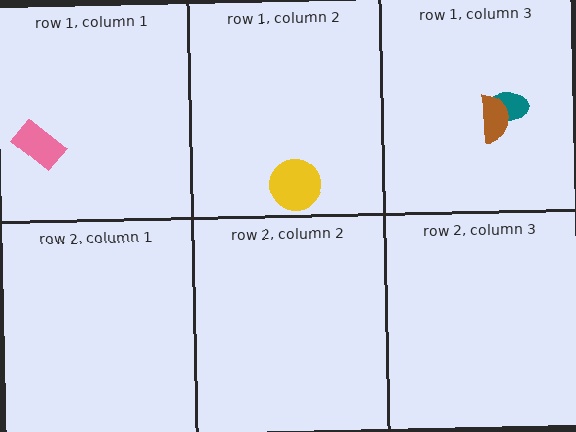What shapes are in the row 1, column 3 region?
The teal ellipse, the brown semicircle.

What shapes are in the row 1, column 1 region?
The pink rectangle.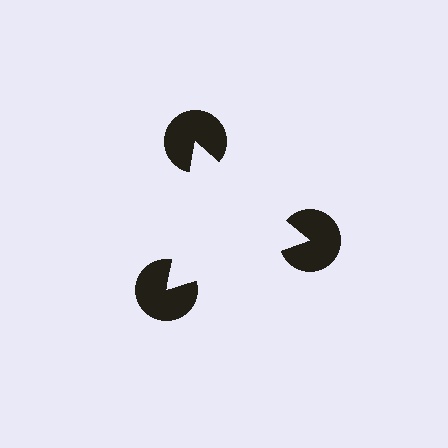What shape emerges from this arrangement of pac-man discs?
An illusory triangle — its edges are inferred from the aligned wedge cuts in the pac-man discs, not physically drawn.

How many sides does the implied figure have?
3 sides.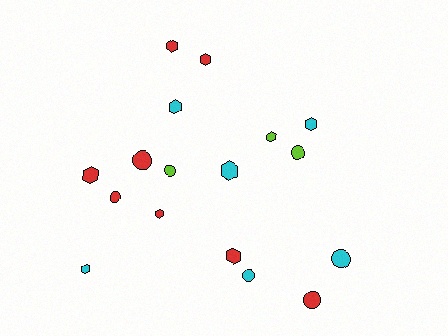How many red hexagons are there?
There are 5 red hexagons.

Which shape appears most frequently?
Hexagon, with 10 objects.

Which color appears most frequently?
Red, with 8 objects.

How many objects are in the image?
There are 17 objects.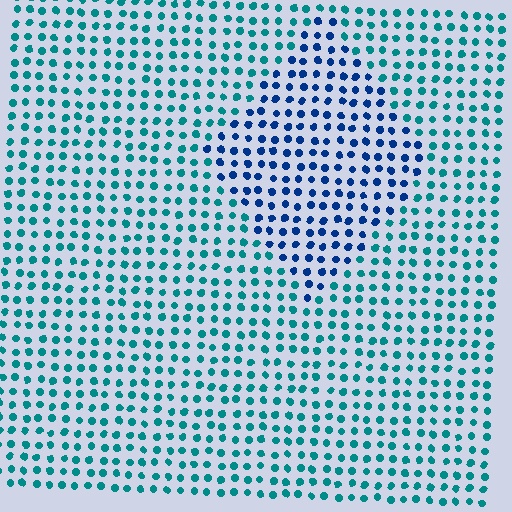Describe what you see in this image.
The image is filled with small teal elements in a uniform arrangement. A diamond-shaped region is visible where the elements are tinted to a slightly different hue, forming a subtle color boundary.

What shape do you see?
I see a diamond.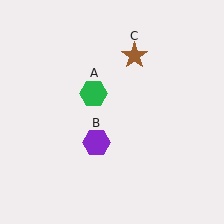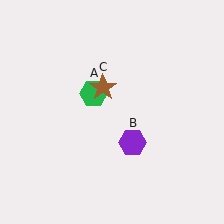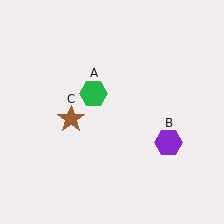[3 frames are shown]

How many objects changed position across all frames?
2 objects changed position: purple hexagon (object B), brown star (object C).